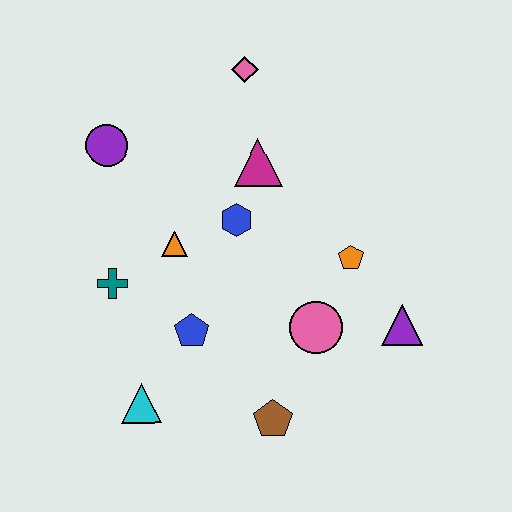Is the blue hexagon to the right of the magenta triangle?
No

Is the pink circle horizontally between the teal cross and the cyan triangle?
No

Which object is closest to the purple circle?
The orange triangle is closest to the purple circle.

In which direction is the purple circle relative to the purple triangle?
The purple circle is to the left of the purple triangle.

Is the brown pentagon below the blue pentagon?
Yes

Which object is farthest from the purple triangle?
The purple circle is farthest from the purple triangle.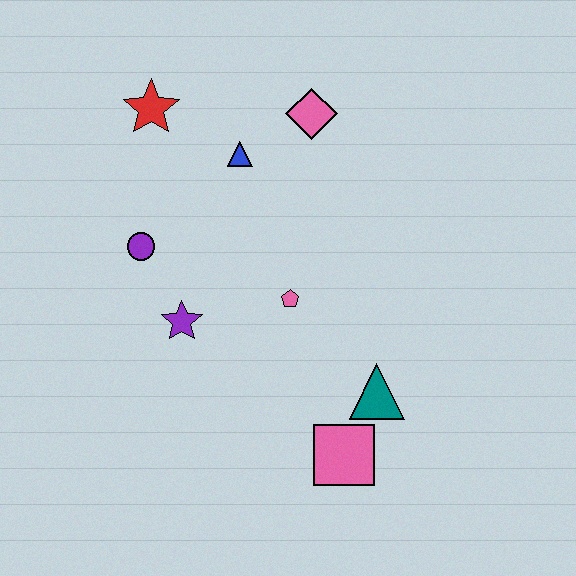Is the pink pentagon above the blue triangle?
No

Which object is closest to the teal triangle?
The pink square is closest to the teal triangle.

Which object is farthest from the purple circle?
The pink square is farthest from the purple circle.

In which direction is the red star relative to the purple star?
The red star is above the purple star.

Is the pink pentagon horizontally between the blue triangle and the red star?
No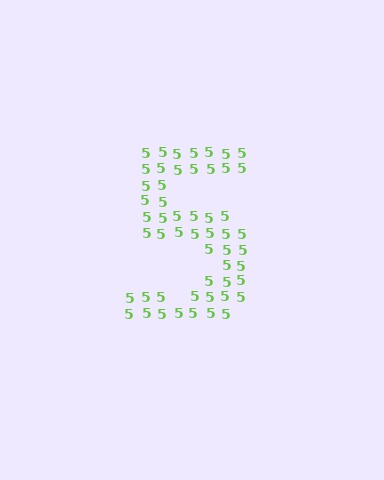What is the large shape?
The large shape is the digit 5.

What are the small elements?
The small elements are digit 5's.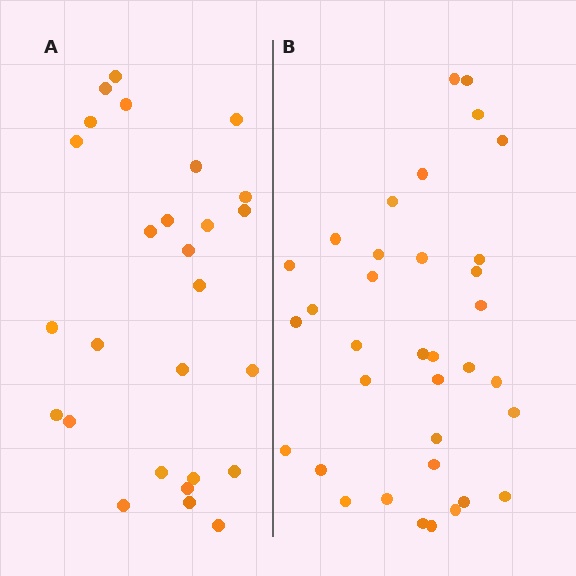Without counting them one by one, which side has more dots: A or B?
Region B (the right region) has more dots.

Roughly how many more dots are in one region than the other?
Region B has roughly 8 or so more dots than region A.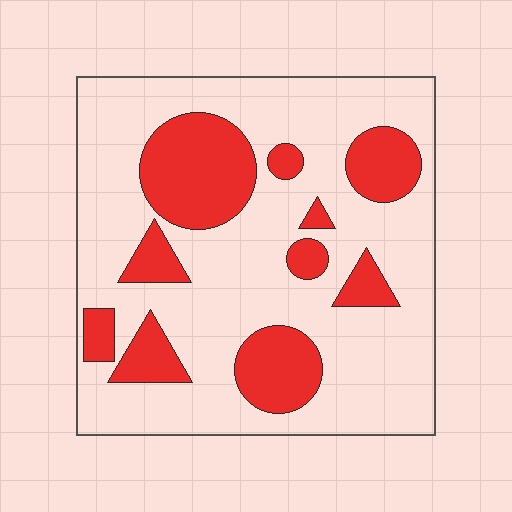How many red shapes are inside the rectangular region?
10.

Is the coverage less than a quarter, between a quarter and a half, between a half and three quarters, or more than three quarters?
Between a quarter and a half.